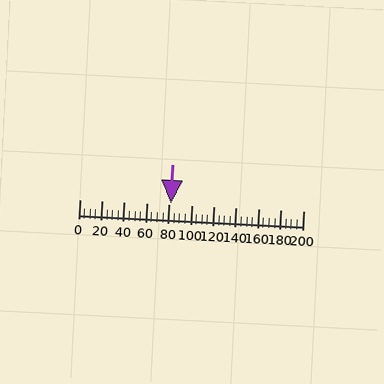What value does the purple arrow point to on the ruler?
The purple arrow points to approximately 81.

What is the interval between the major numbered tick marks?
The major tick marks are spaced 20 units apart.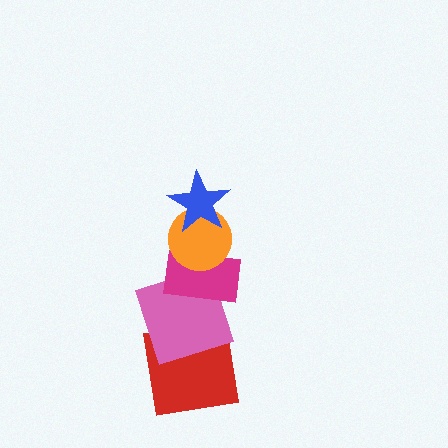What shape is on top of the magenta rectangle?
The orange circle is on top of the magenta rectangle.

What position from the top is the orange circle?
The orange circle is 2nd from the top.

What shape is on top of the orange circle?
The blue star is on top of the orange circle.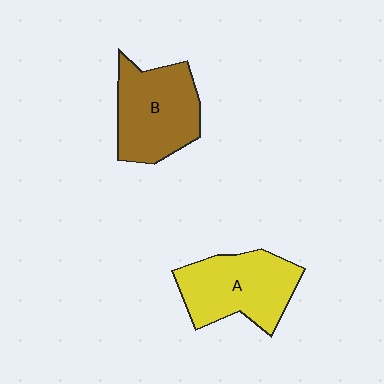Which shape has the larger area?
Shape B (brown).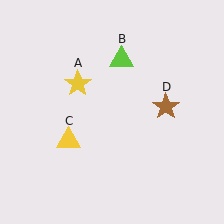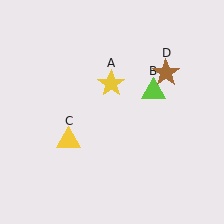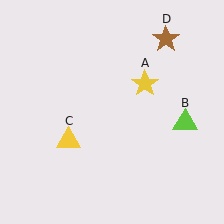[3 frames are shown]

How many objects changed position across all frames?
3 objects changed position: yellow star (object A), lime triangle (object B), brown star (object D).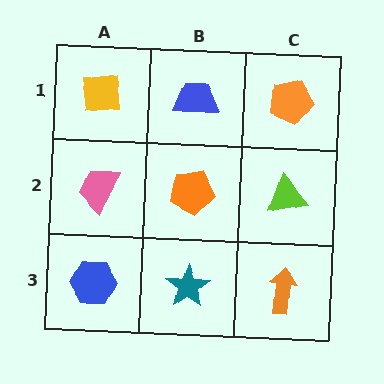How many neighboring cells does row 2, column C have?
3.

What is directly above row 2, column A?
A yellow square.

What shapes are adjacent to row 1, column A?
A pink trapezoid (row 2, column A), a blue trapezoid (row 1, column B).